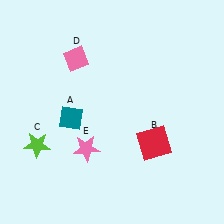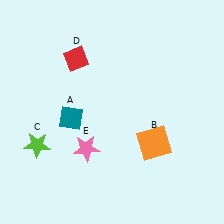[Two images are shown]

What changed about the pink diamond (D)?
In Image 1, D is pink. In Image 2, it changed to red.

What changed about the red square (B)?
In Image 1, B is red. In Image 2, it changed to orange.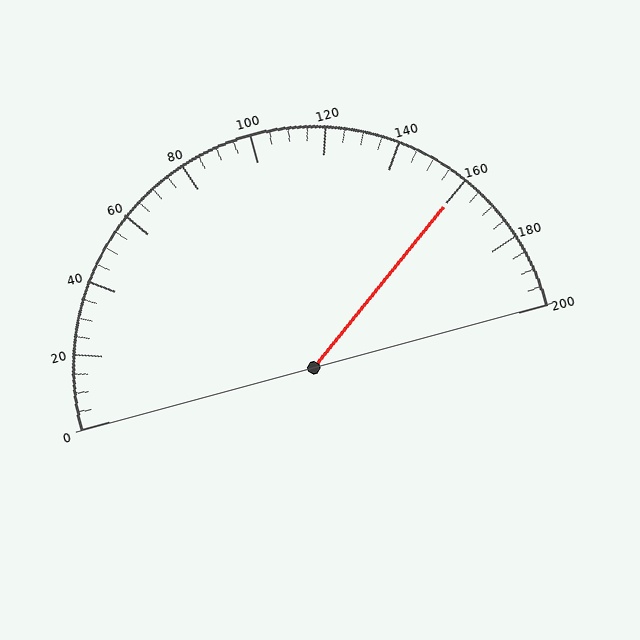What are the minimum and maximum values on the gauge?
The gauge ranges from 0 to 200.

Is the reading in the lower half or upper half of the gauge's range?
The reading is in the upper half of the range (0 to 200).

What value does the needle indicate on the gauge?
The needle indicates approximately 160.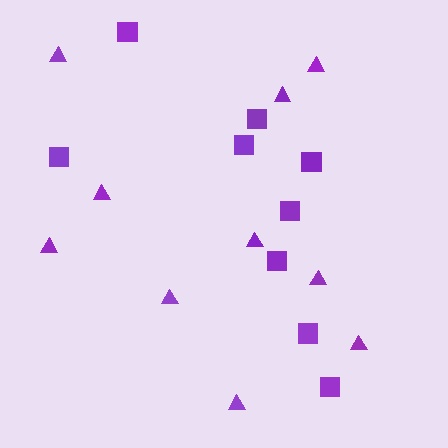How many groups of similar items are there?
There are 2 groups: one group of triangles (10) and one group of squares (9).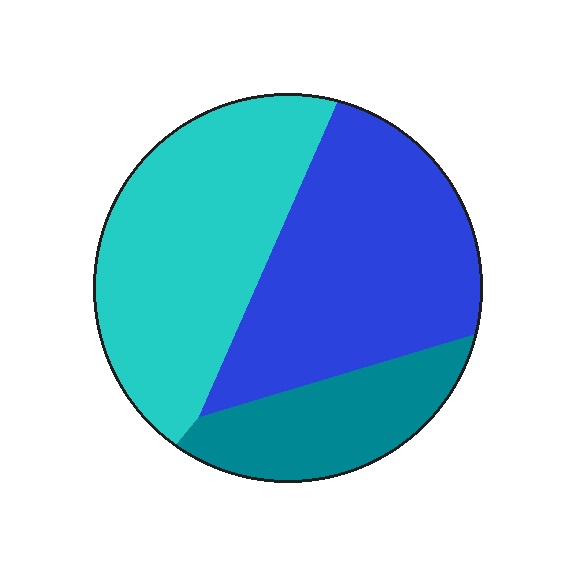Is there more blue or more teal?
Blue.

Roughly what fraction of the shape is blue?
Blue takes up about two fifths (2/5) of the shape.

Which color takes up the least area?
Teal, at roughly 20%.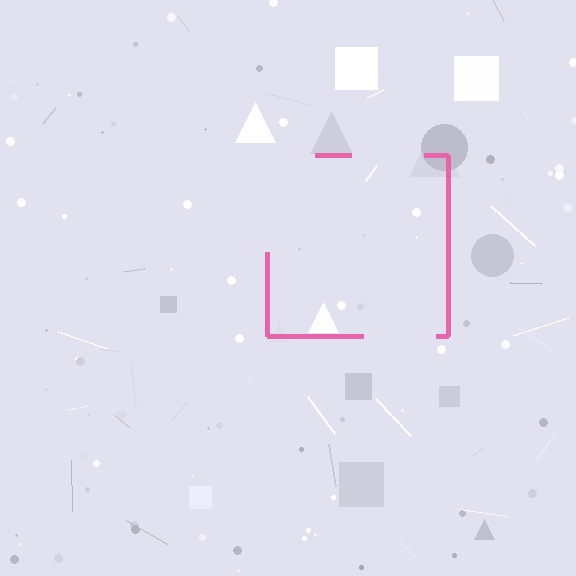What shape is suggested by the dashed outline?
The dashed outline suggests a square.